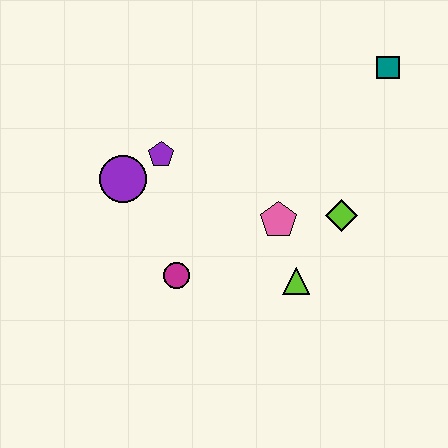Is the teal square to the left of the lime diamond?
No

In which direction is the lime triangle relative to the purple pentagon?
The lime triangle is to the right of the purple pentagon.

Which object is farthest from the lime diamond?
The purple circle is farthest from the lime diamond.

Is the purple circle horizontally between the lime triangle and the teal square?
No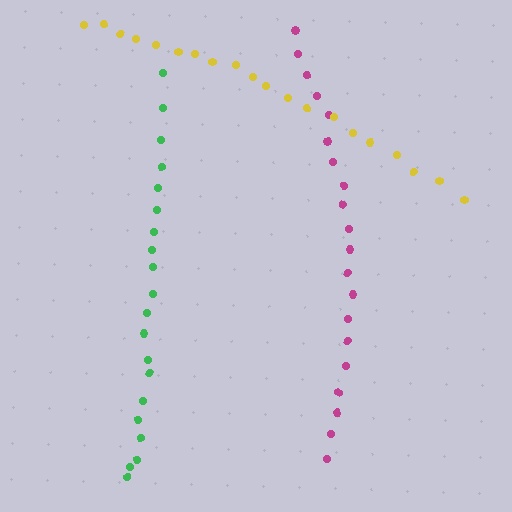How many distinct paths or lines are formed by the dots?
There are 3 distinct paths.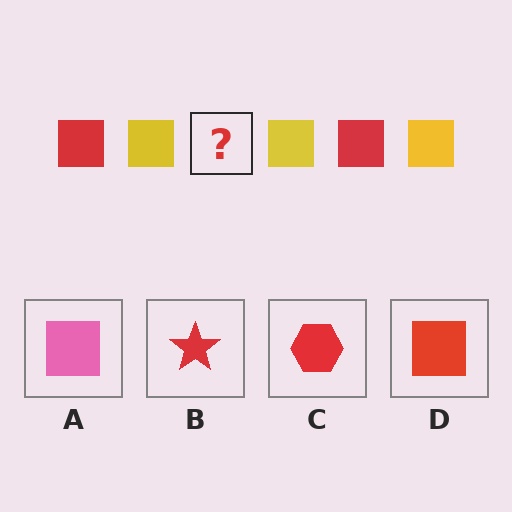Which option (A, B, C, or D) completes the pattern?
D.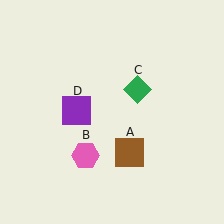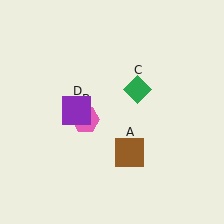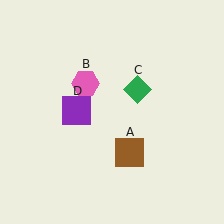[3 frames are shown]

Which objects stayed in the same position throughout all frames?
Brown square (object A) and green diamond (object C) and purple square (object D) remained stationary.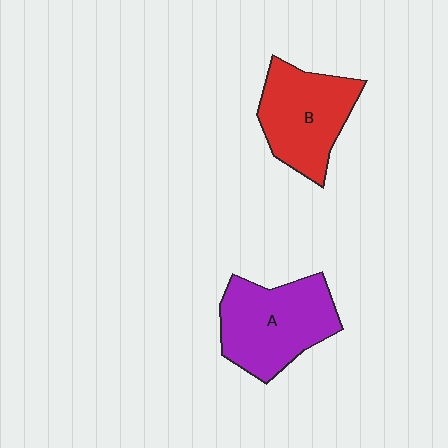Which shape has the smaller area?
Shape B (red).